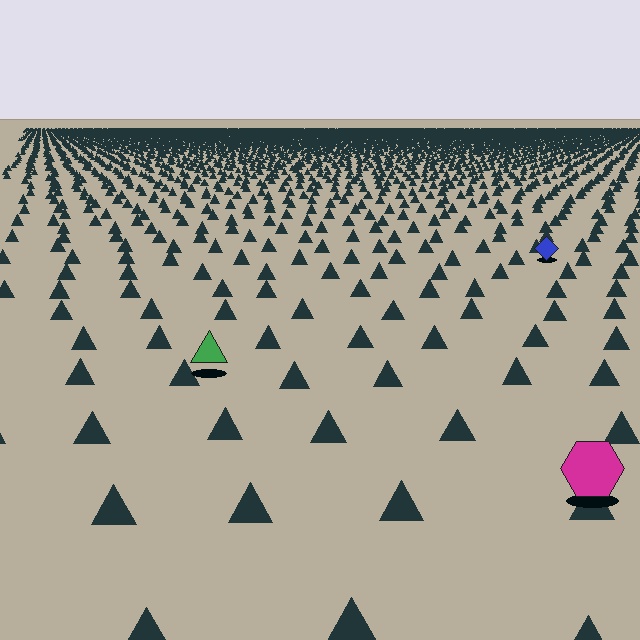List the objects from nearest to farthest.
From nearest to farthest: the magenta hexagon, the green triangle, the blue diamond.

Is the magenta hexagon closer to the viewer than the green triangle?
Yes. The magenta hexagon is closer — you can tell from the texture gradient: the ground texture is coarser near it.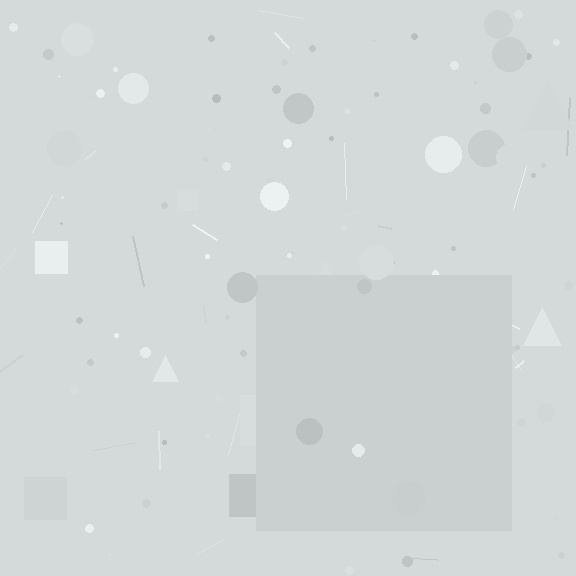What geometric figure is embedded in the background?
A square is embedded in the background.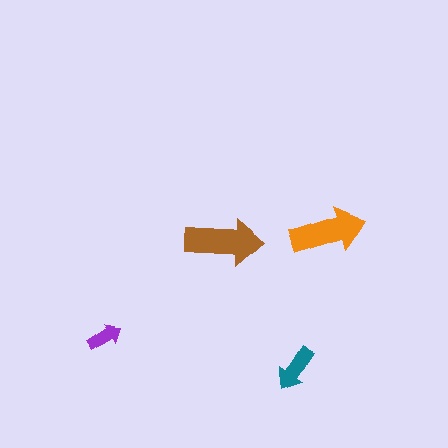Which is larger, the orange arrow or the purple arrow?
The orange one.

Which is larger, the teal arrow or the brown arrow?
The brown one.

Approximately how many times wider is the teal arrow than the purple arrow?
About 1.5 times wider.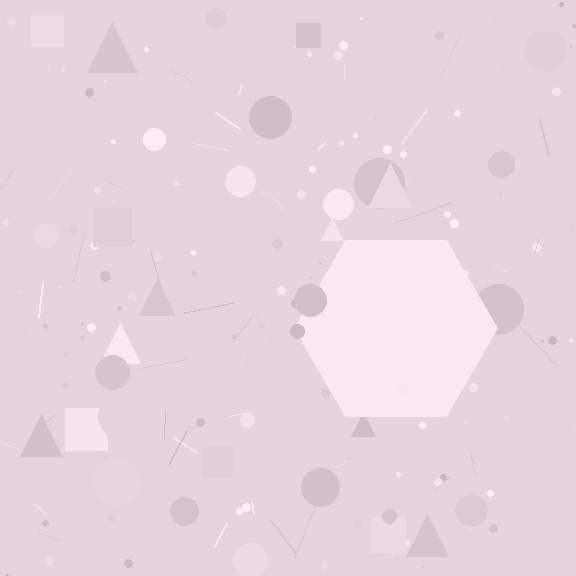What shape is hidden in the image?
A hexagon is hidden in the image.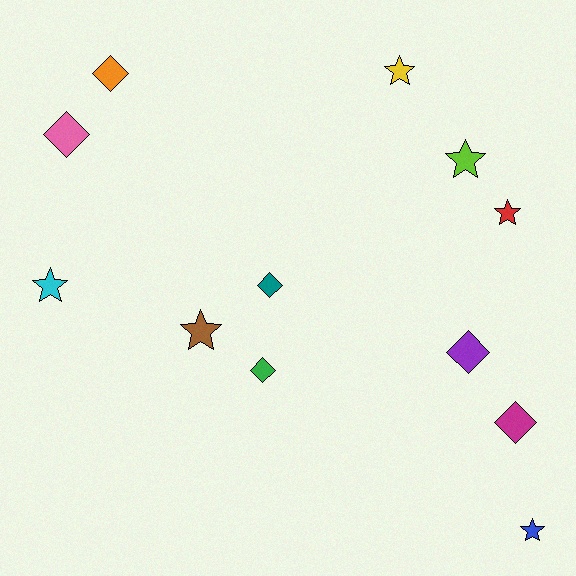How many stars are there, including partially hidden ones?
There are 6 stars.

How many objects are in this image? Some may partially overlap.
There are 12 objects.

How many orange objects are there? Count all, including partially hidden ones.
There is 1 orange object.